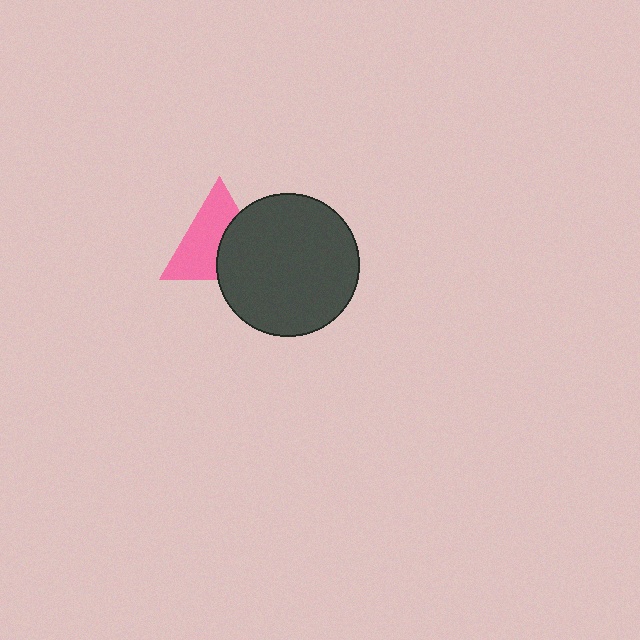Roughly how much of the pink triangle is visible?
About half of it is visible (roughly 59%).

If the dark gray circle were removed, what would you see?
You would see the complete pink triangle.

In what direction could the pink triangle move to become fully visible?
The pink triangle could move left. That would shift it out from behind the dark gray circle entirely.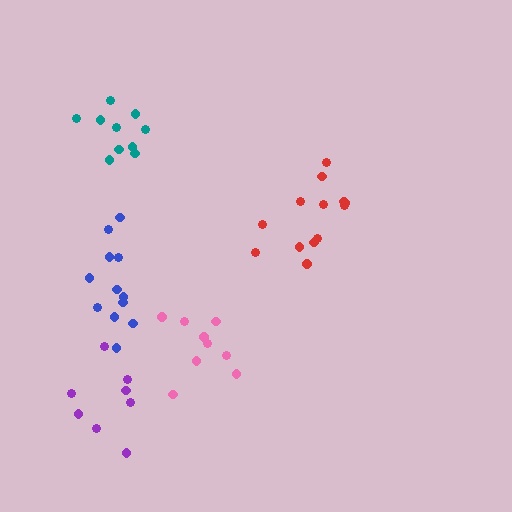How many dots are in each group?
Group 1: 9 dots, Group 2: 10 dots, Group 3: 8 dots, Group 4: 13 dots, Group 5: 12 dots (52 total).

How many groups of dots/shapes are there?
There are 5 groups.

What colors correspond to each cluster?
The clusters are colored: pink, teal, purple, red, blue.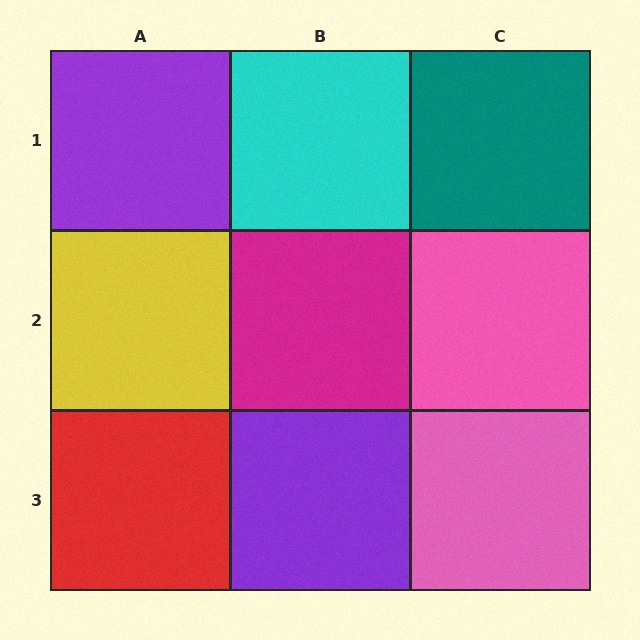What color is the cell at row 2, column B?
Magenta.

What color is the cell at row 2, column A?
Yellow.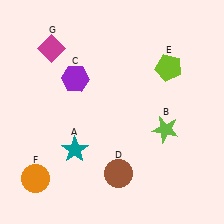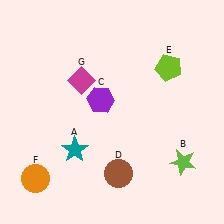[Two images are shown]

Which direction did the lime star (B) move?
The lime star (B) moved down.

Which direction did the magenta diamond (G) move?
The magenta diamond (G) moved down.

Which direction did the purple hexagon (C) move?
The purple hexagon (C) moved right.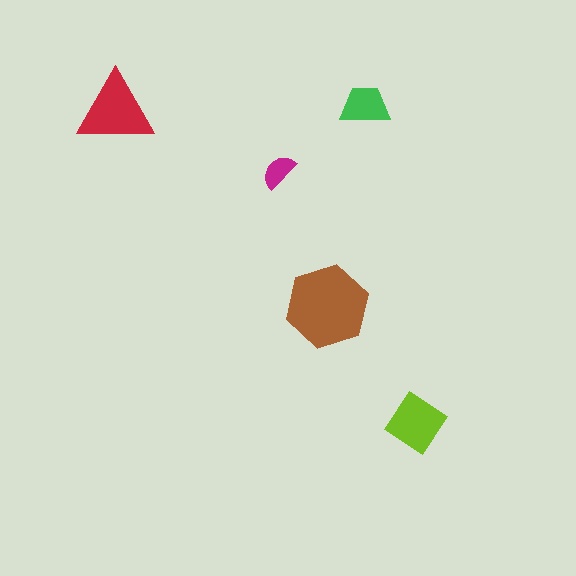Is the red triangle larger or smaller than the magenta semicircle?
Larger.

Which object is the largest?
The brown hexagon.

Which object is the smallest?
The magenta semicircle.